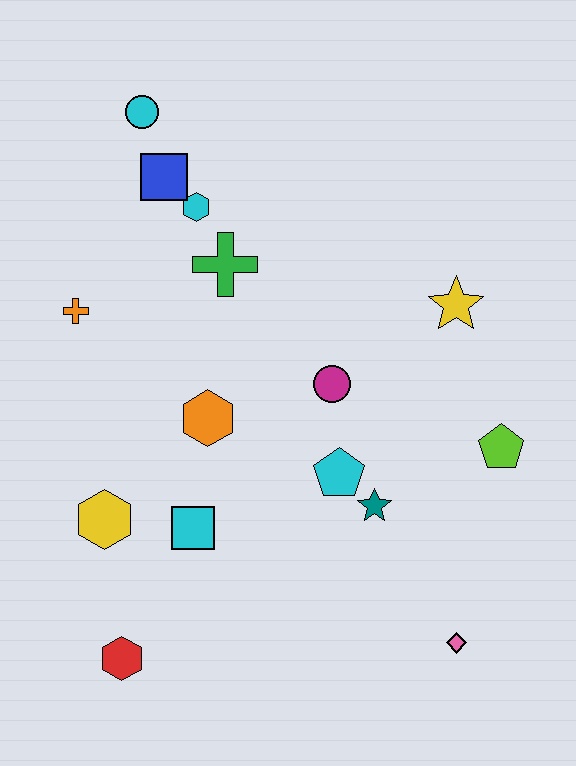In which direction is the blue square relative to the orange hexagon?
The blue square is above the orange hexagon.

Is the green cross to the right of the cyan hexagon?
Yes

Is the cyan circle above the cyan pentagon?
Yes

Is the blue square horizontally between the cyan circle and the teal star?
Yes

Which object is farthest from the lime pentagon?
The cyan circle is farthest from the lime pentagon.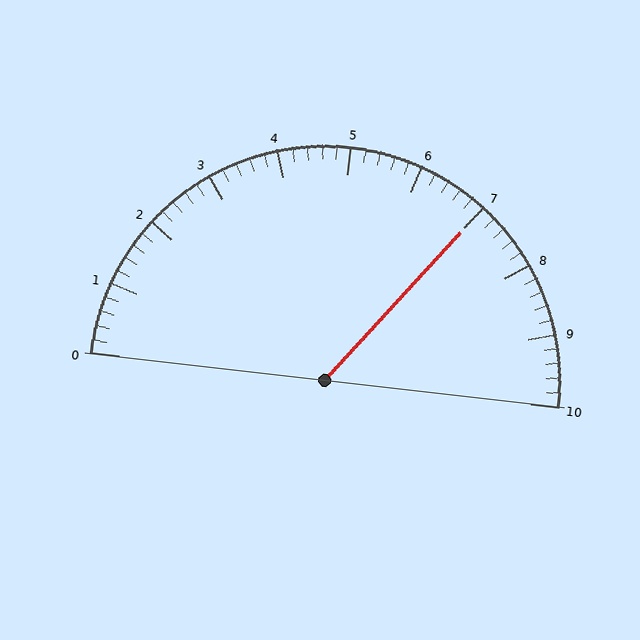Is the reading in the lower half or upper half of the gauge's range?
The reading is in the upper half of the range (0 to 10).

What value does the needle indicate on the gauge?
The needle indicates approximately 7.0.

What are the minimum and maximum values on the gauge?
The gauge ranges from 0 to 10.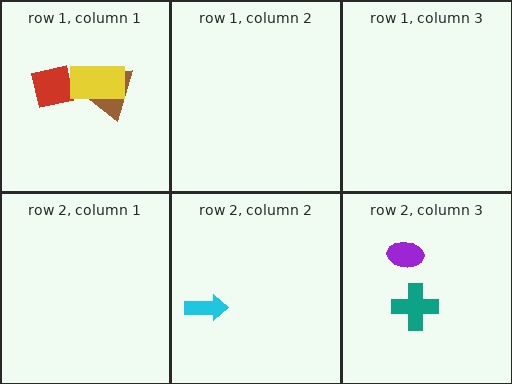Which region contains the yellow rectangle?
The row 1, column 1 region.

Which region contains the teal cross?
The row 2, column 3 region.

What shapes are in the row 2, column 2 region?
The cyan arrow.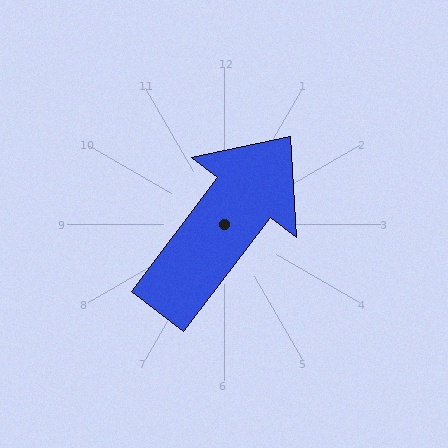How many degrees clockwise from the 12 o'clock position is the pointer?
Approximately 37 degrees.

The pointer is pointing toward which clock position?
Roughly 1 o'clock.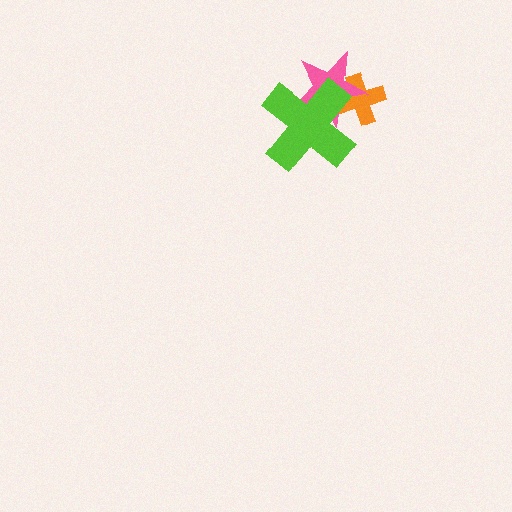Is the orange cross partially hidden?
Yes, it is partially covered by another shape.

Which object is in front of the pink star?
The lime cross is in front of the pink star.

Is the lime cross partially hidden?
No, no other shape covers it.